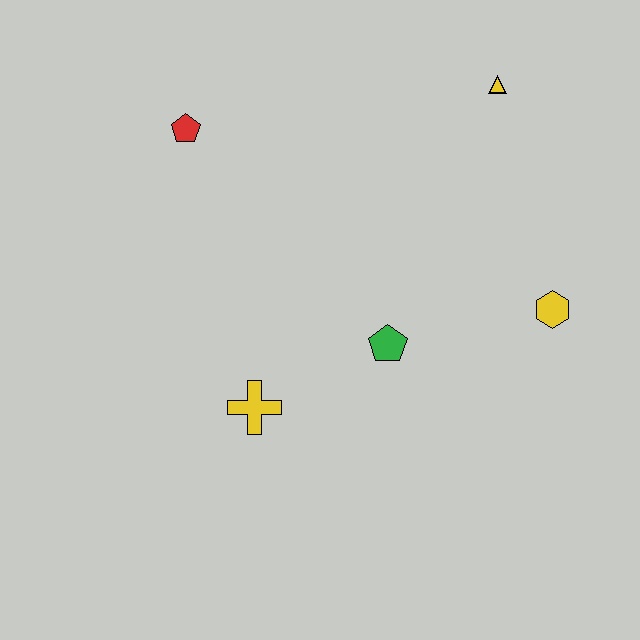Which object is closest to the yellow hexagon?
The green pentagon is closest to the yellow hexagon.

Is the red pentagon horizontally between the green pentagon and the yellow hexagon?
No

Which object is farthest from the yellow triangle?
The yellow cross is farthest from the yellow triangle.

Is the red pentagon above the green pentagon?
Yes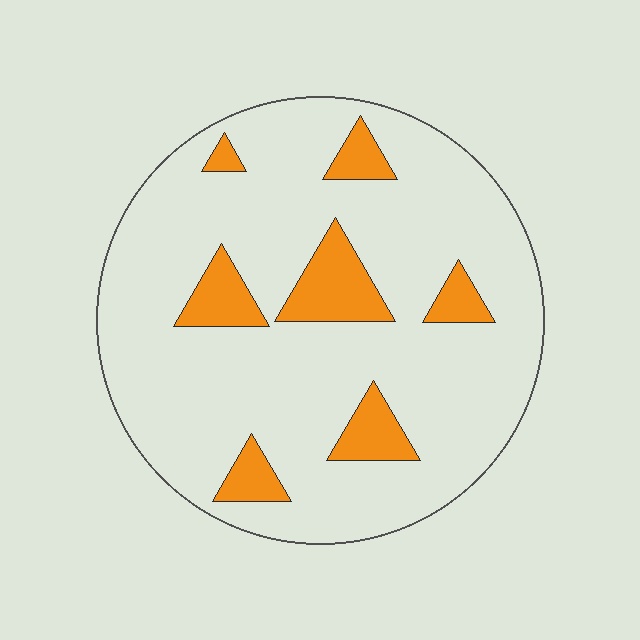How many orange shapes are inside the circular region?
7.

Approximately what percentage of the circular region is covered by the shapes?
Approximately 15%.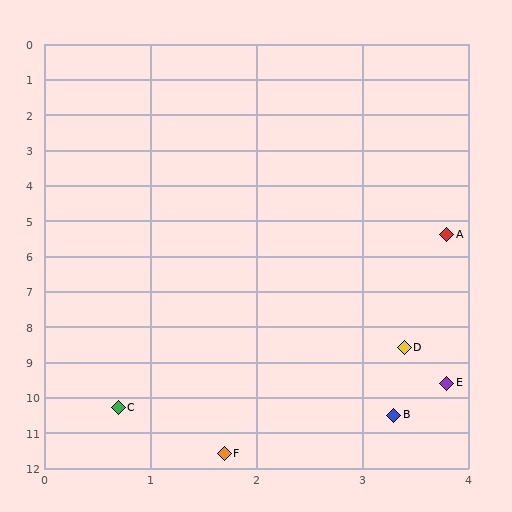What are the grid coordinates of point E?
Point E is at approximately (3.8, 9.6).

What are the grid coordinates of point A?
Point A is at approximately (3.8, 5.4).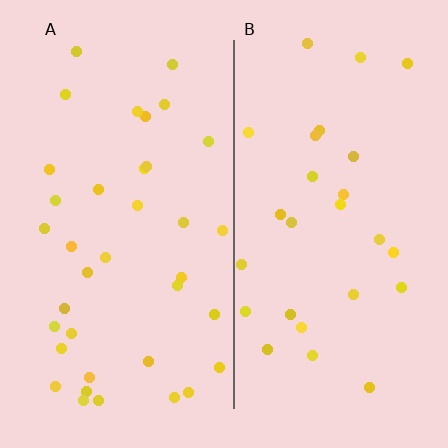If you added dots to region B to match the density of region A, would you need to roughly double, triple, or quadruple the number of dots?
Approximately double.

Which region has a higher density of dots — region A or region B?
A (the left).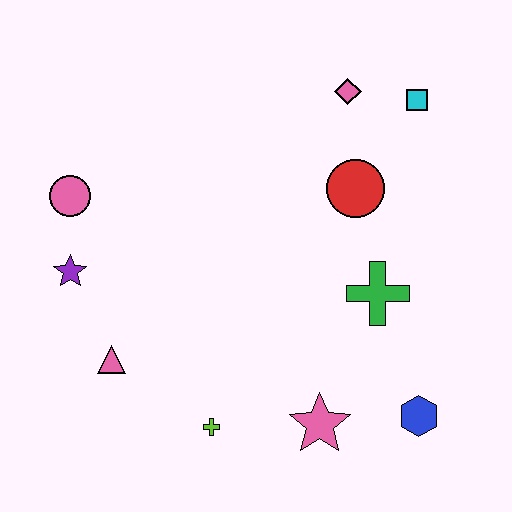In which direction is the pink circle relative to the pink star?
The pink circle is to the left of the pink star.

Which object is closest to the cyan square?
The pink diamond is closest to the cyan square.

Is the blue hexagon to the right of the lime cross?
Yes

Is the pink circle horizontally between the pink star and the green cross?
No